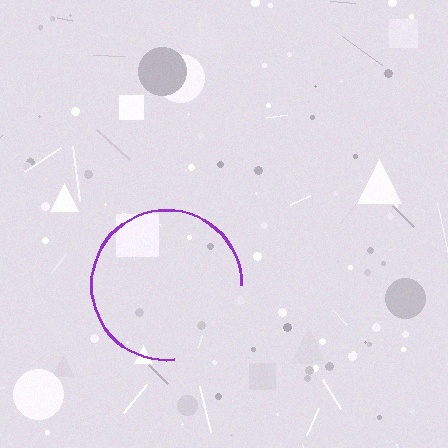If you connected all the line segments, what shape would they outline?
They would outline a circle.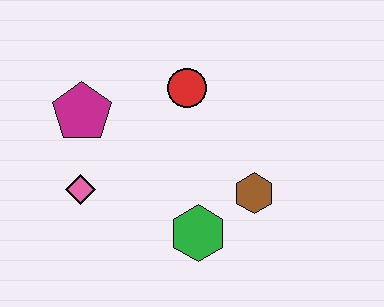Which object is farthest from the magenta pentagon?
The brown hexagon is farthest from the magenta pentagon.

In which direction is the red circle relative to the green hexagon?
The red circle is above the green hexagon.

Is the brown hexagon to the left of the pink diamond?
No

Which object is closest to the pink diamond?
The magenta pentagon is closest to the pink diamond.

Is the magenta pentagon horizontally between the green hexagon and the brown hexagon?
No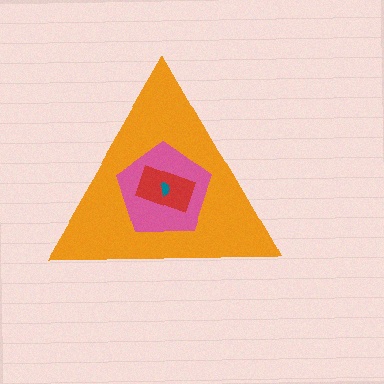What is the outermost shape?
The orange triangle.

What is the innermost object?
The teal semicircle.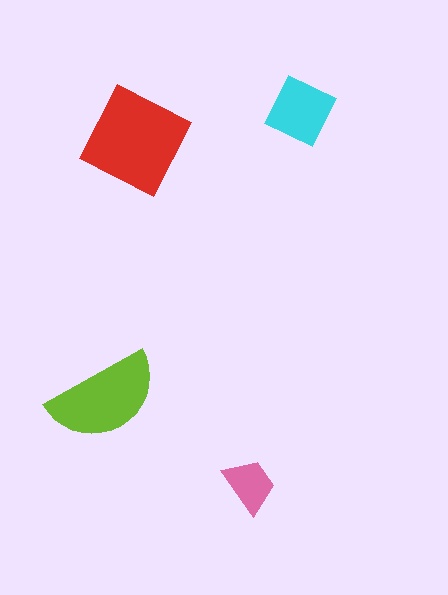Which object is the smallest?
The pink trapezoid.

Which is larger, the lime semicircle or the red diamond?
The red diamond.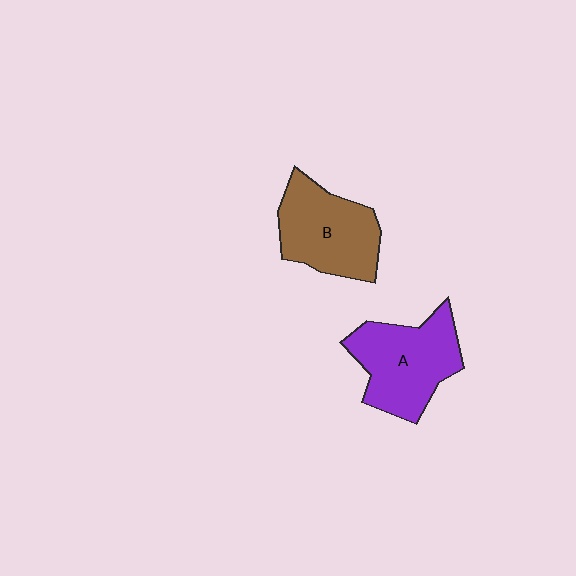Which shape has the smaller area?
Shape B (brown).